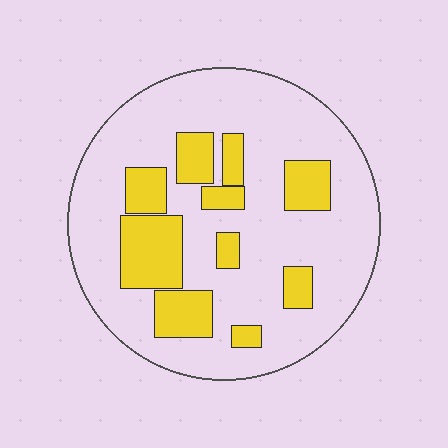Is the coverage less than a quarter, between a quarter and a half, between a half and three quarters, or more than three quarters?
Less than a quarter.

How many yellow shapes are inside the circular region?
10.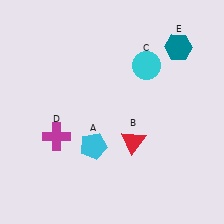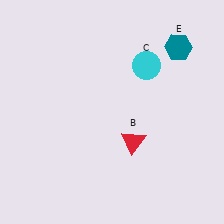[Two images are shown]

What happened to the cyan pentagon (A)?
The cyan pentagon (A) was removed in Image 2. It was in the bottom-left area of Image 1.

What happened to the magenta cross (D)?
The magenta cross (D) was removed in Image 2. It was in the bottom-left area of Image 1.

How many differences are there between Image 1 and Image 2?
There are 2 differences between the two images.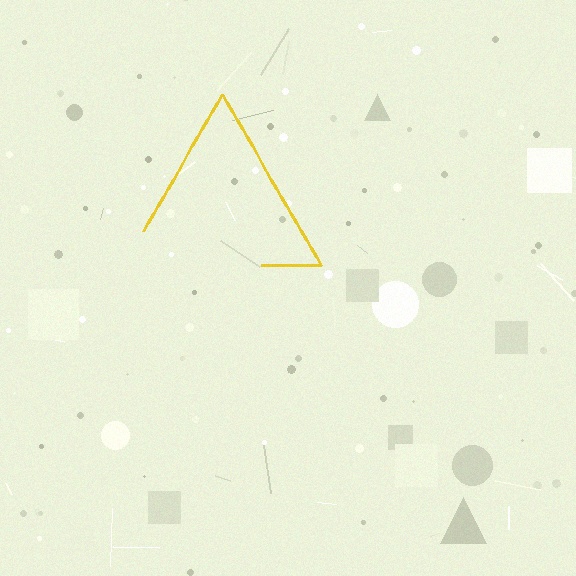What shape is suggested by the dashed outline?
The dashed outline suggests a triangle.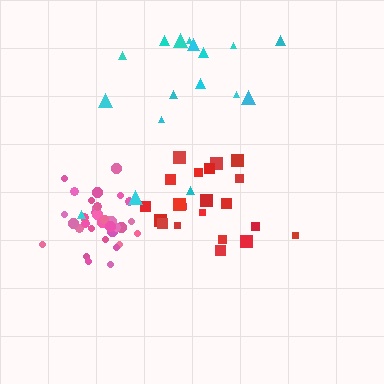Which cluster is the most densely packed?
Pink.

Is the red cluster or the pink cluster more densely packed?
Pink.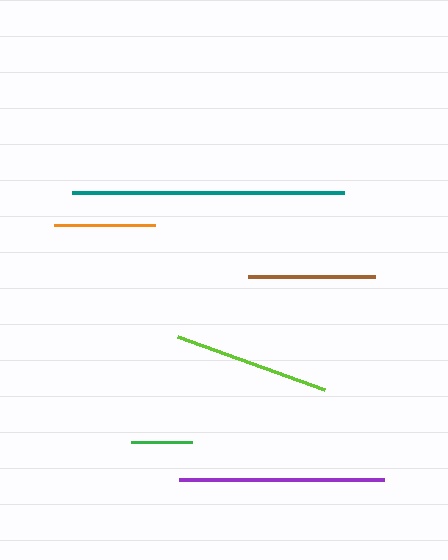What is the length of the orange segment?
The orange segment is approximately 101 pixels long.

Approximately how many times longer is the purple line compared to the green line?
The purple line is approximately 3.3 times the length of the green line.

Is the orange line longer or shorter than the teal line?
The teal line is longer than the orange line.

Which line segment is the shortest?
The green line is the shortest at approximately 62 pixels.